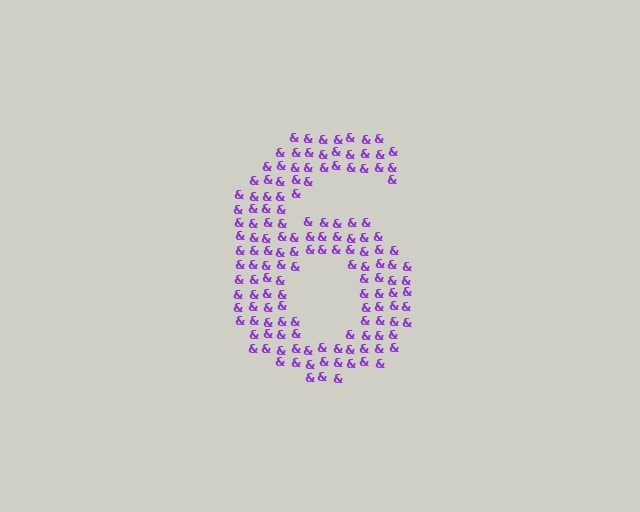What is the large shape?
The large shape is the digit 6.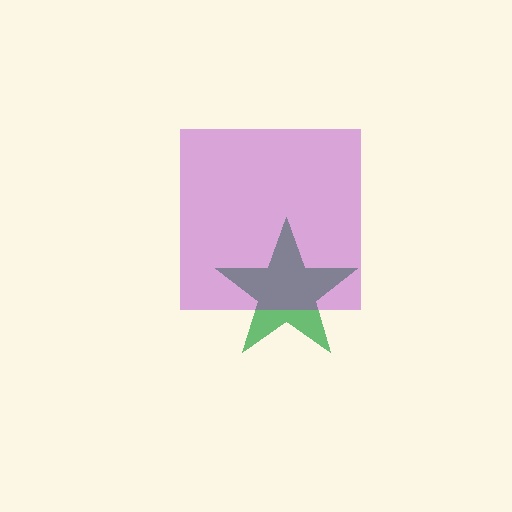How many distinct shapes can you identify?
There are 2 distinct shapes: a green star, a purple square.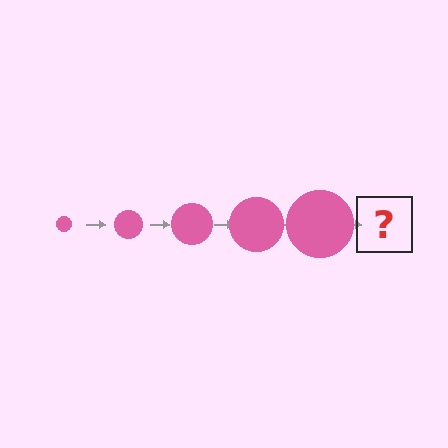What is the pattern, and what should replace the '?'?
The pattern is that the circle gets progressively larger each step. The '?' should be a pink circle, larger than the previous one.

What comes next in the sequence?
The next element should be a pink circle, larger than the previous one.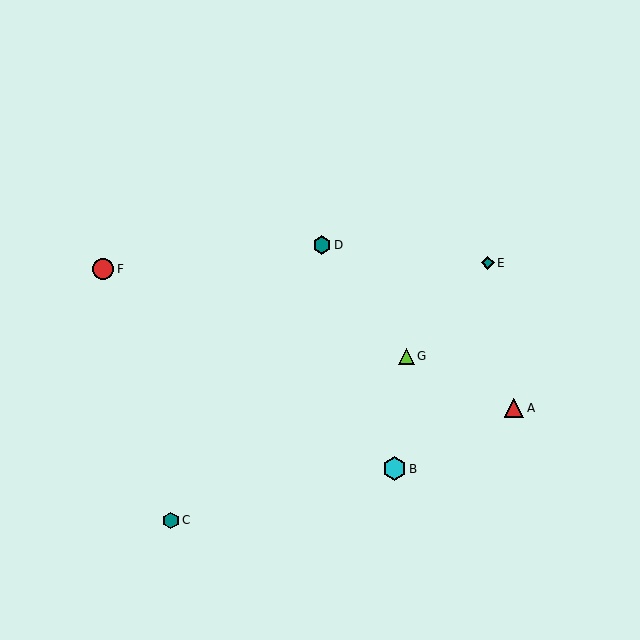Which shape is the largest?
The cyan hexagon (labeled B) is the largest.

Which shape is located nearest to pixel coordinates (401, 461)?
The cyan hexagon (labeled B) at (395, 469) is nearest to that location.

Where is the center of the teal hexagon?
The center of the teal hexagon is at (322, 245).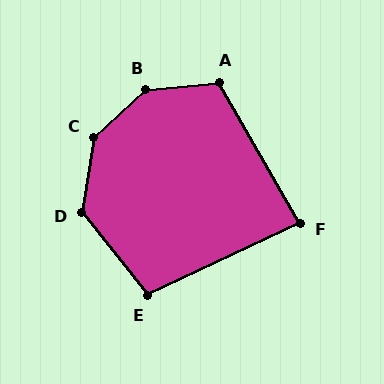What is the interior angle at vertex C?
Approximately 142 degrees (obtuse).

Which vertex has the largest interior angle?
B, at approximately 142 degrees.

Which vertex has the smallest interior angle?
F, at approximately 86 degrees.